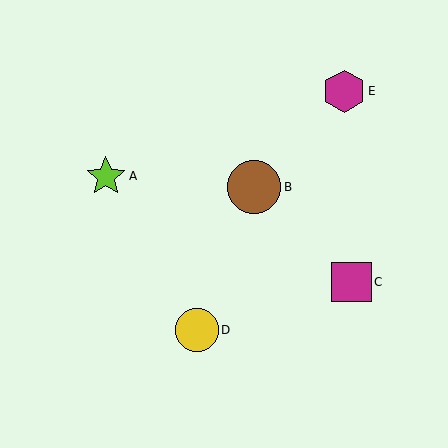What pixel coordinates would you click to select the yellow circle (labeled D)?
Click at (197, 330) to select the yellow circle D.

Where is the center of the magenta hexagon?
The center of the magenta hexagon is at (344, 91).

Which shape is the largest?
The brown circle (labeled B) is the largest.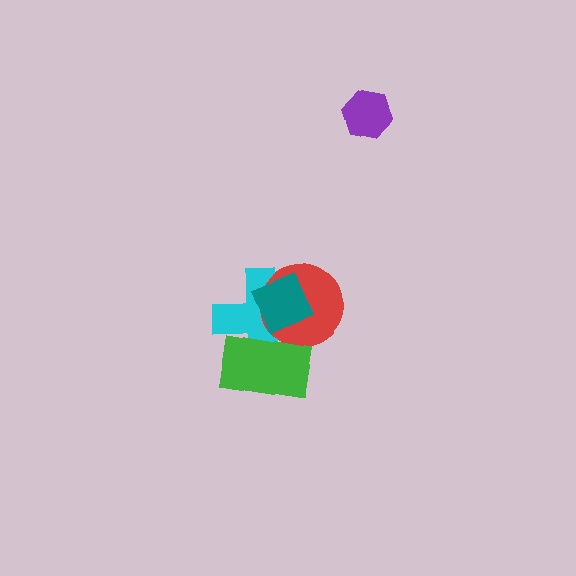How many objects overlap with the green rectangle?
3 objects overlap with the green rectangle.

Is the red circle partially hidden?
Yes, it is partially covered by another shape.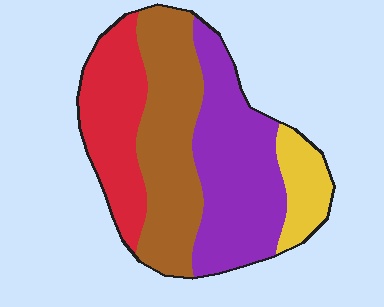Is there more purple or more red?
Purple.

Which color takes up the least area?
Yellow, at roughly 10%.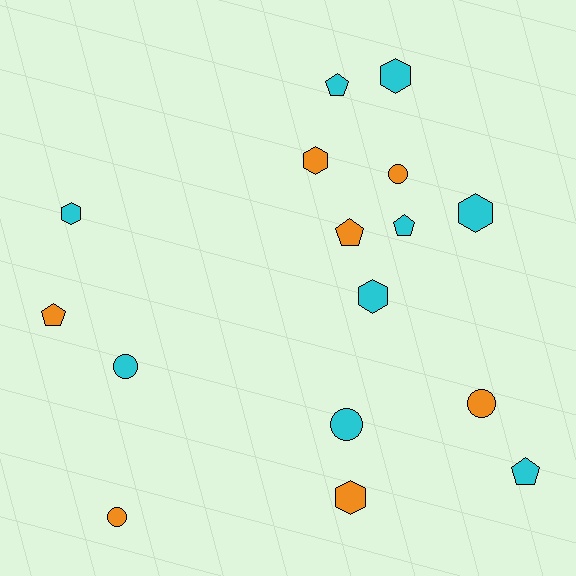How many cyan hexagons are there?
There are 4 cyan hexagons.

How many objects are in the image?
There are 16 objects.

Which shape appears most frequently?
Hexagon, with 6 objects.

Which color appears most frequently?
Cyan, with 9 objects.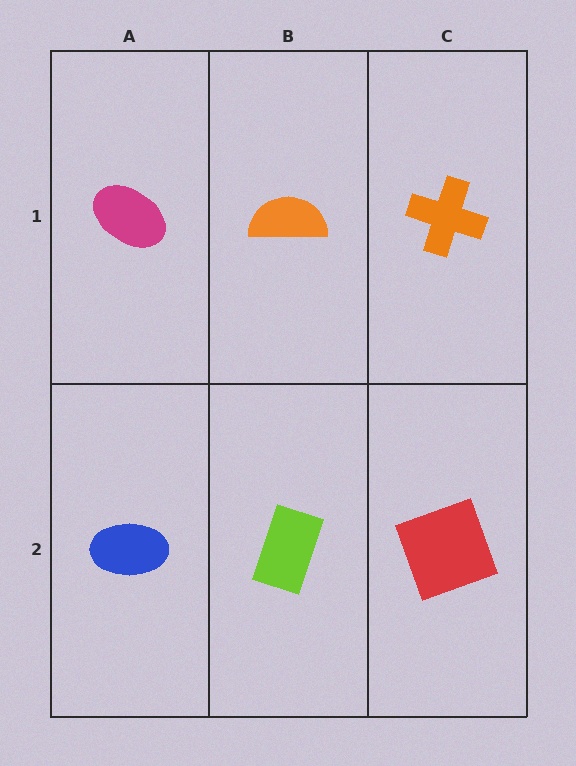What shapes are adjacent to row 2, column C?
An orange cross (row 1, column C), a lime rectangle (row 2, column B).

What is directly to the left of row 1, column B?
A magenta ellipse.